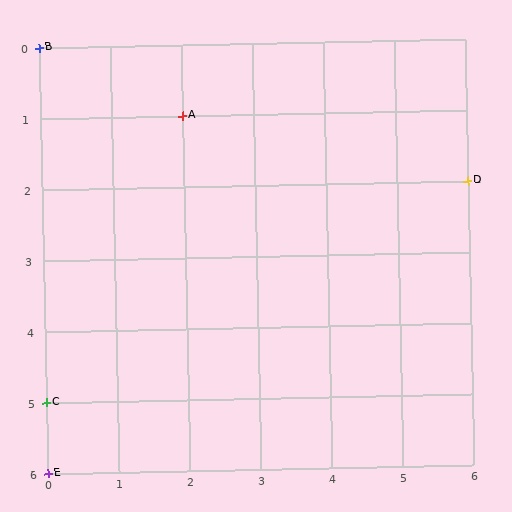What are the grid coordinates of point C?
Point C is at grid coordinates (0, 5).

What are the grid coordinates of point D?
Point D is at grid coordinates (6, 2).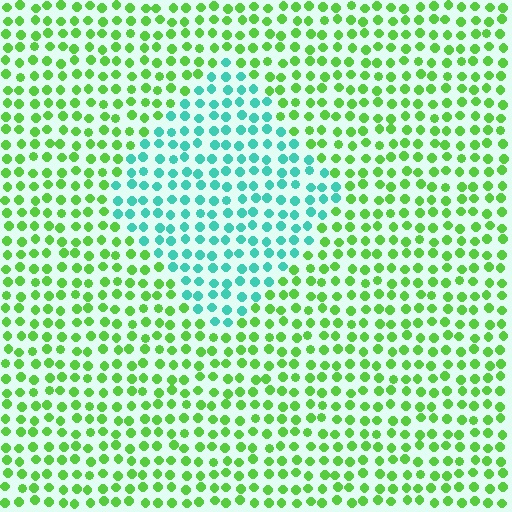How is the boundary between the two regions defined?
The boundary is defined purely by a slight shift in hue (about 60 degrees). Spacing, size, and orientation are identical on both sides.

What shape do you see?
I see a diamond.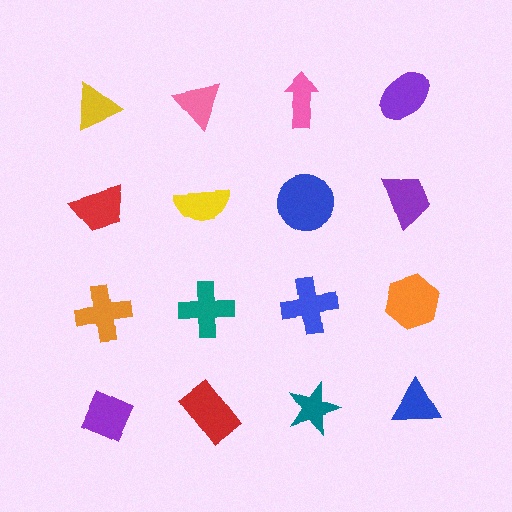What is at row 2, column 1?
A red trapezoid.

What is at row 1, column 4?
A purple ellipse.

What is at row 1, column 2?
A pink triangle.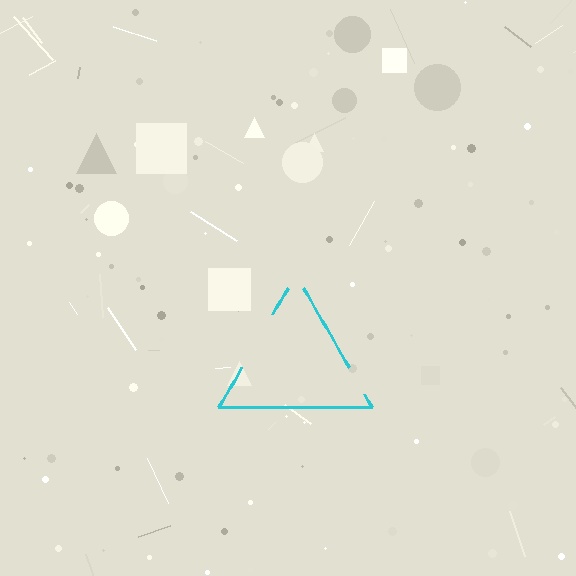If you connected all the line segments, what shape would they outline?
They would outline a triangle.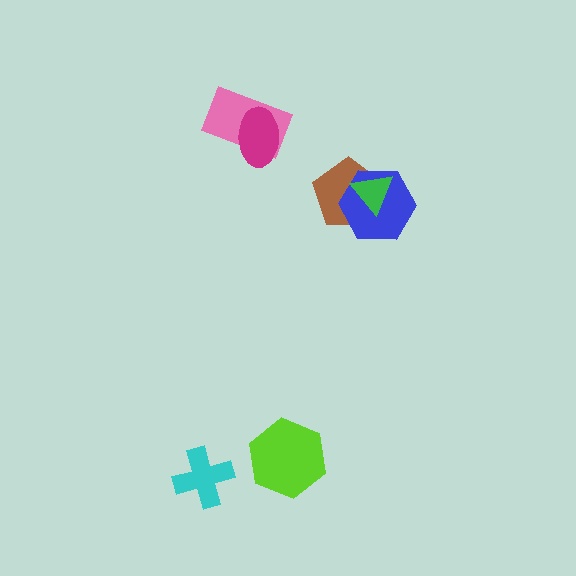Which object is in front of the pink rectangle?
The magenta ellipse is in front of the pink rectangle.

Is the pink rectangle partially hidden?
Yes, it is partially covered by another shape.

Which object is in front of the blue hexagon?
The green triangle is in front of the blue hexagon.